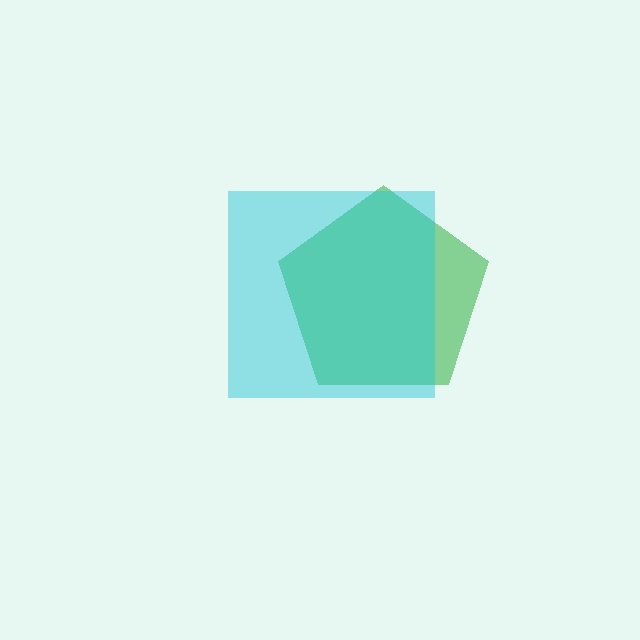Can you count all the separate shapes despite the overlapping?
Yes, there are 2 separate shapes.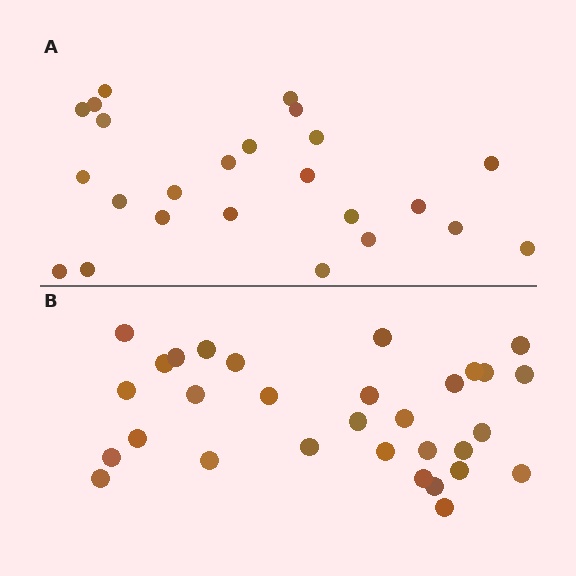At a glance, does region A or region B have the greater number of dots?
Region B (the bottom region) has more dots.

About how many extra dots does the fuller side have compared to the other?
Region B has roughly 8 or so more dots than region A.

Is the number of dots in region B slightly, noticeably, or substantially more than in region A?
Region B has noticeably more, but not dramatically so. The ratio is roughly 1.3 to 1.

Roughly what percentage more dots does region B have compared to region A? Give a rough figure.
About 30% more.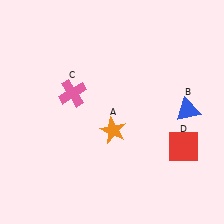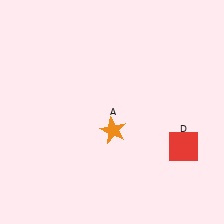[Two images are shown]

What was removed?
The pink cross (C), the blue triangle (B) were removed in Image 2.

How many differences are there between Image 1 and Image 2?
There are 2 differences between the two images.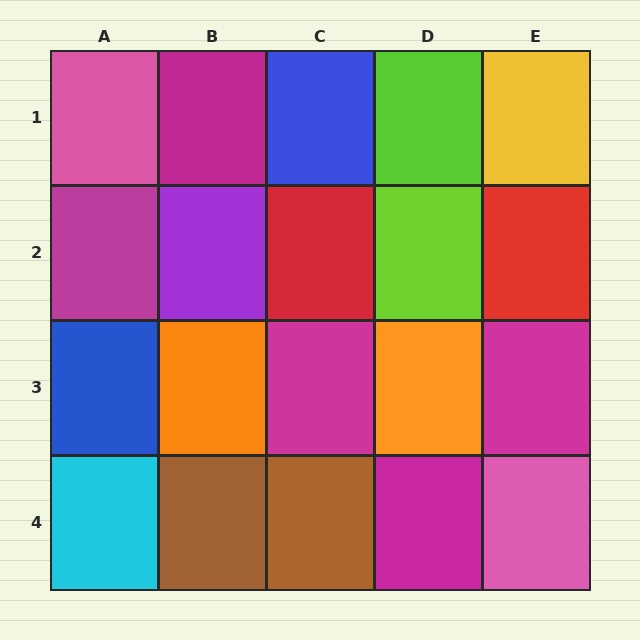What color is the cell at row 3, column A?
Blue.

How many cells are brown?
2 cells are brown.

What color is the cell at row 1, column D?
Lime.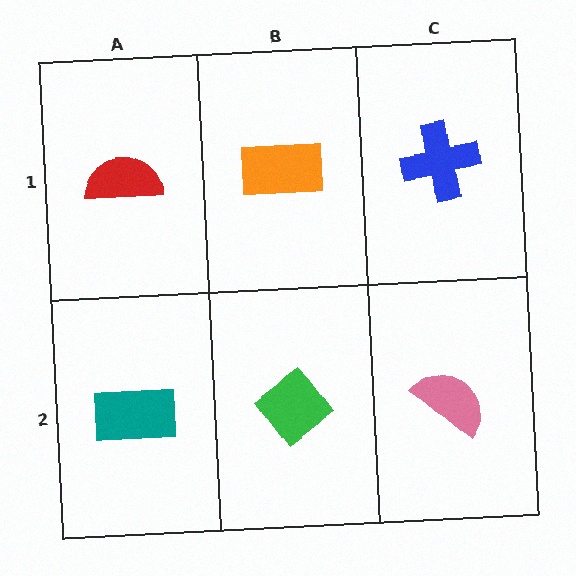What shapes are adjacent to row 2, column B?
An orange rectangle (row 1, column B), a teal rectangle (row 2, column A), a pink semicircle (row 2, column C).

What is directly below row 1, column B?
A green diamond.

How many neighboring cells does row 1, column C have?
2.